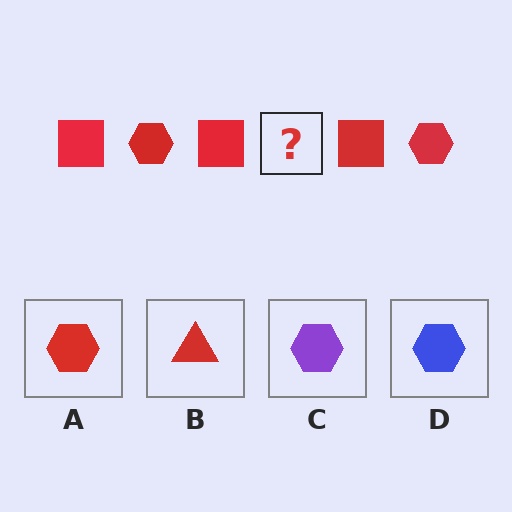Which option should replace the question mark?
Option A.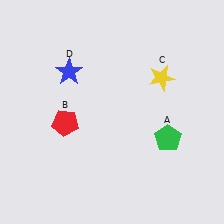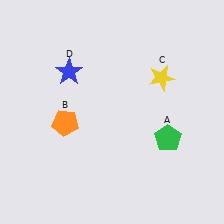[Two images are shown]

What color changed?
The pentagon (B) changed from red in Image 1 to orange in Image 2.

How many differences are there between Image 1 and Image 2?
There is 1 difference between the two images.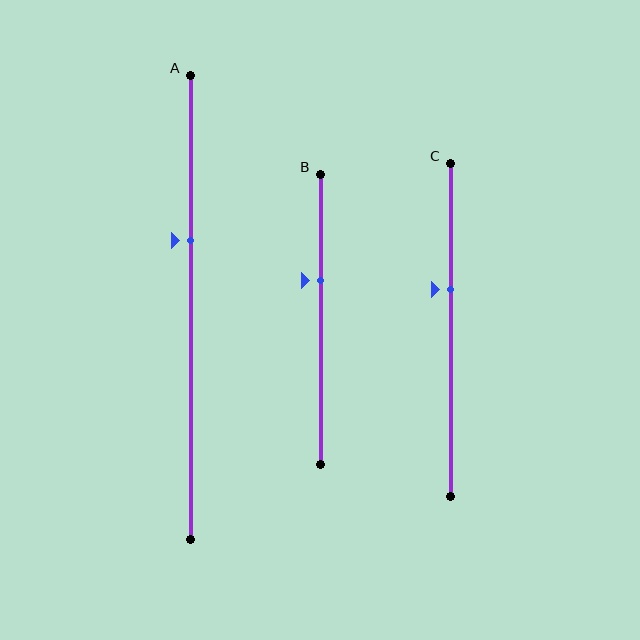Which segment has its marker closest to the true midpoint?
Segment C has its marker closest to the true midpoint.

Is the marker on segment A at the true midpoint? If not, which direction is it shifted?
No, the marker on segment A is shifted upward by about 14% of the segment length.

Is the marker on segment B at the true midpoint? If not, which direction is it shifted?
No, the marker on segment B is shifted upward by about 14% of the segment length.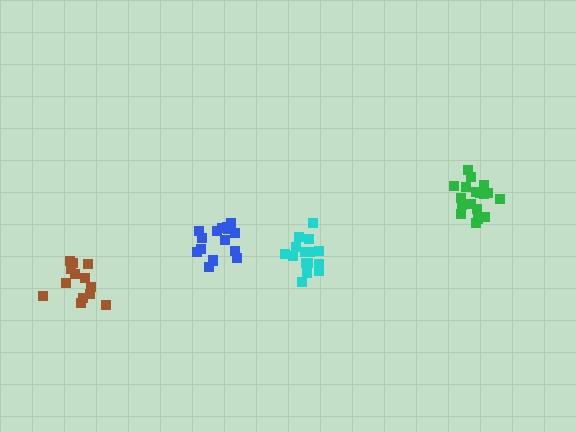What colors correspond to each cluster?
The clusters are colored: cyan, blue, green, brown.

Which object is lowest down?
The brown cluster is bottommost.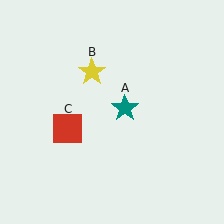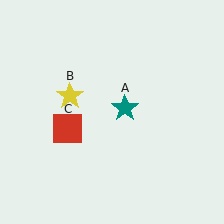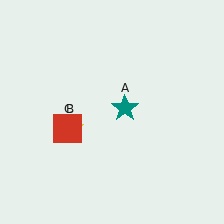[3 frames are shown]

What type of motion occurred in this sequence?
The yellow star (object B) rotated counterclockwise around the center of the scene.